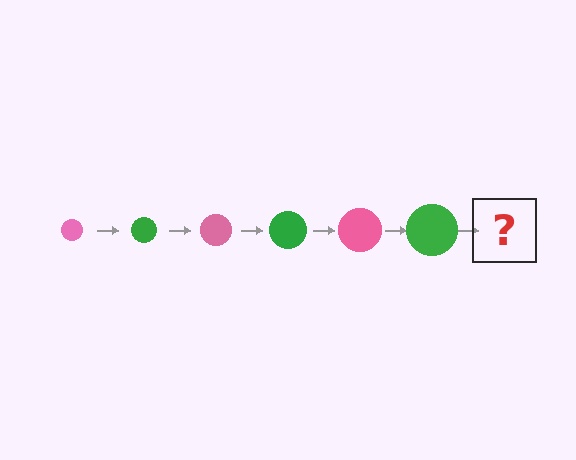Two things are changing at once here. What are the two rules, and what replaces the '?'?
The two rules are that the circle grows larger each step and the color cycles through pink and green. The '?' should be a pink circle, larger than the previous one.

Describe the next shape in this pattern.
It should be a pink circle, larger than the previous one.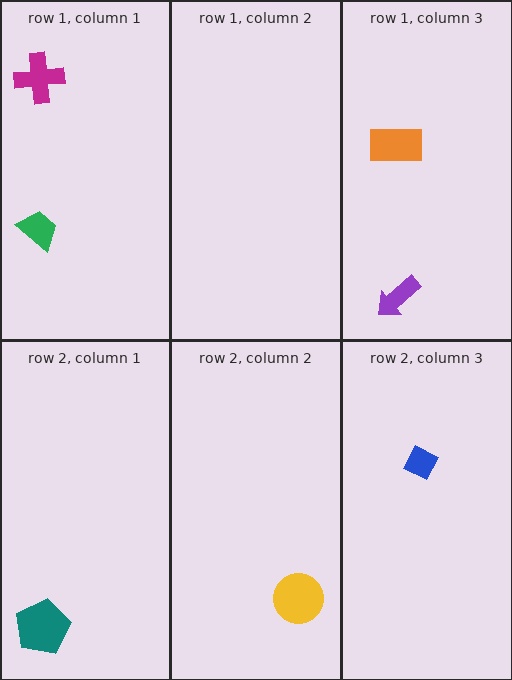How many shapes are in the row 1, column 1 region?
2.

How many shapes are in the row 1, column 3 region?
2.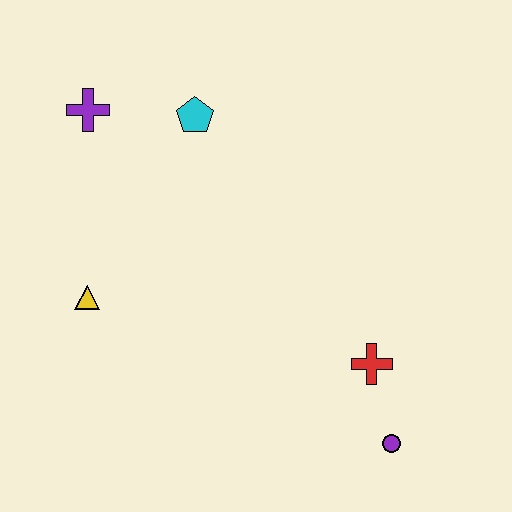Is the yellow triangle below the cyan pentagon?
Yes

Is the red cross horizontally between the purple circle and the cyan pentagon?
Yes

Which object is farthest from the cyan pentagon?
The purple circle is farthest from the cyan pentagon.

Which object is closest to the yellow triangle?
The purple cross is closest to the yellow triangle.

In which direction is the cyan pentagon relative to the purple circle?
The cyan pentagon is above the purple circle.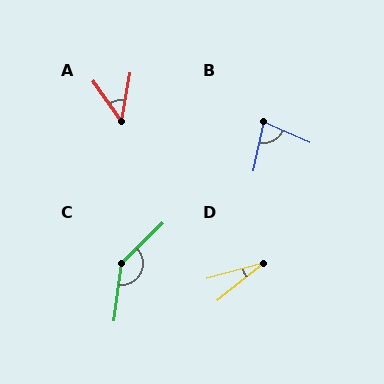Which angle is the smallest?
D, at approximately 23 degrees.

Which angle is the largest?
C, at approximately 141 degrees.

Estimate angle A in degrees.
Approximately 44 degrees.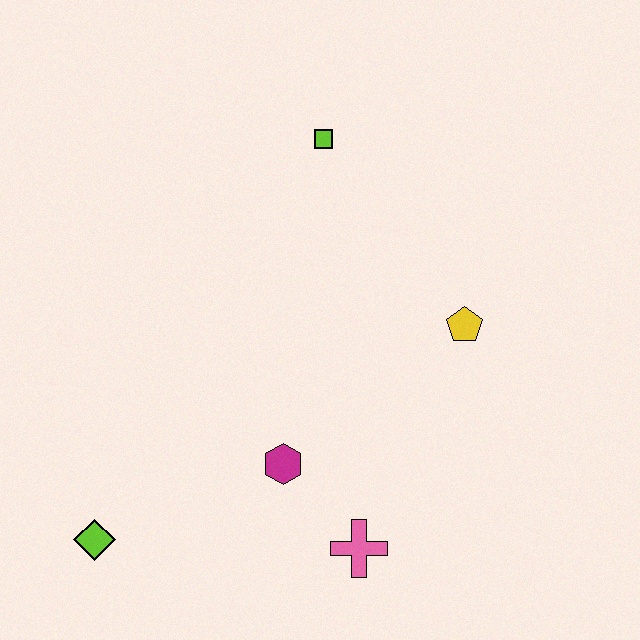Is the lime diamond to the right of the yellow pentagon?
No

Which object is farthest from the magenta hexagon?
The lime square is farthest from the magenta hexagon.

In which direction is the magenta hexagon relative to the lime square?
The magenta hexagon is below the lime square.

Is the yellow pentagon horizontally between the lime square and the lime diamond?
No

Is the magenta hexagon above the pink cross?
Yes